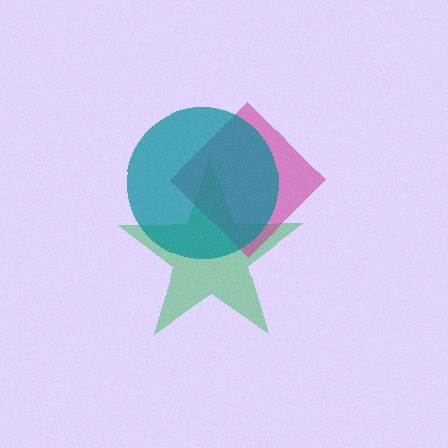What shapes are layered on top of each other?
The layered shapes are: a green star, a magenta diamond, a teal circle.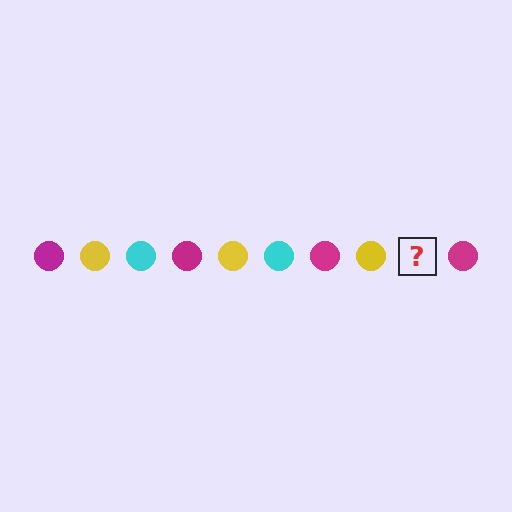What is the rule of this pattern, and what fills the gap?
The rule is that the pattern cycles through magenta, yellow, cyan circles. The gap should be filled with a cyan circle.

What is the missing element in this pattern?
The missing element is a cyan circle.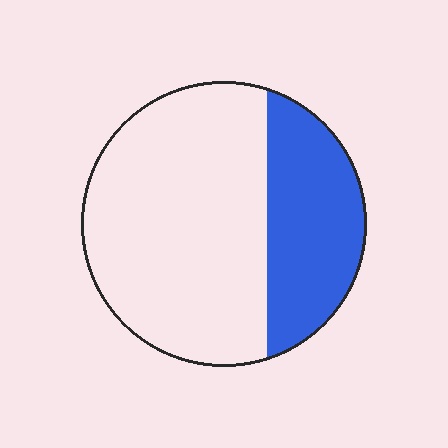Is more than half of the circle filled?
No.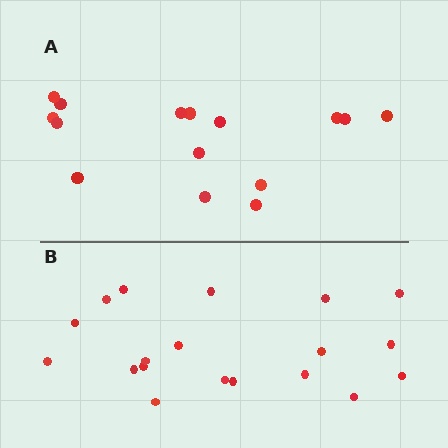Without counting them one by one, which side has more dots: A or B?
Region B (the bottom region) has more dots.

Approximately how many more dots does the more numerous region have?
Region B has about 4 more dots than region A.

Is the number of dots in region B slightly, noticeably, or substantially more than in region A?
Region B has noticeably more, but not dramatically so. The ratio is roughly 1.3 to 1.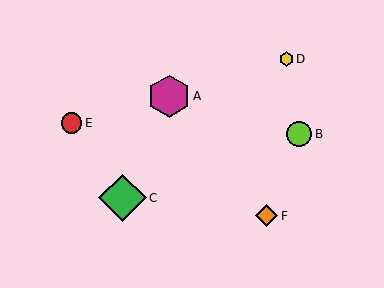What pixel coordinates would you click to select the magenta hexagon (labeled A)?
Click at (169, 96) to select the magenta hexagon A.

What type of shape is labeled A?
Shape A is a magenta hexagon.